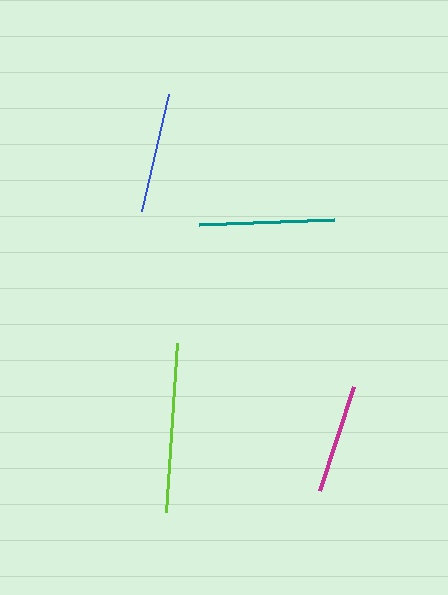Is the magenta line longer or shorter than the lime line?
The lime line is longer than the magenta line.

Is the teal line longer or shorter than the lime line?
The lime line is longer than the teal line.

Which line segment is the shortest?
The magenta line is the shortest at approximately 109 pixels.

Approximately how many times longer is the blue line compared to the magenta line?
The blue line is approximately 1.1 times the length of the magenta line.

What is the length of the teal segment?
The teal segment is approximately 134 pixels long.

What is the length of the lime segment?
The lime segment is approximately 169 pixels long.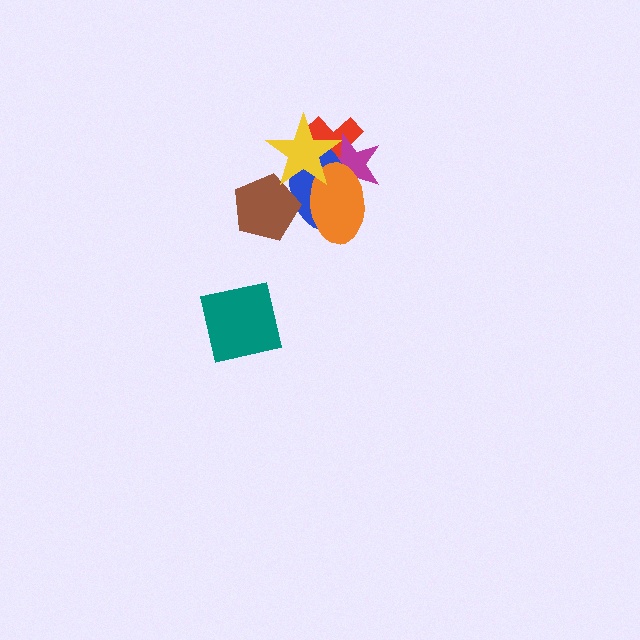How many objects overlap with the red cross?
4 objects overlap with the red cross.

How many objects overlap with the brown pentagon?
2 objects overlap with the brown pentagon.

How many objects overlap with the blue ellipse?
5 objects overlap with the blue ellipse.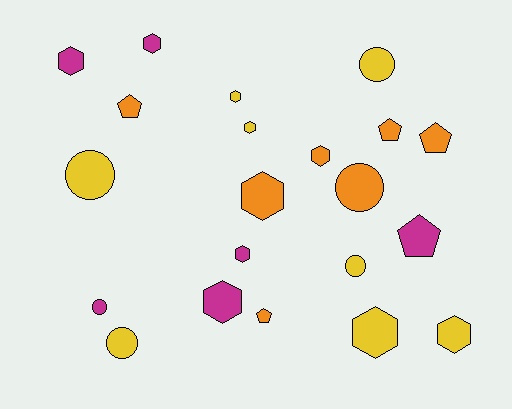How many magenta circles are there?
There is 1 magenta circle.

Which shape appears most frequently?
Hexagon, with 10 objects.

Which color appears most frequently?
Yellow, with 8 objects.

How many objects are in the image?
There are 21 objects.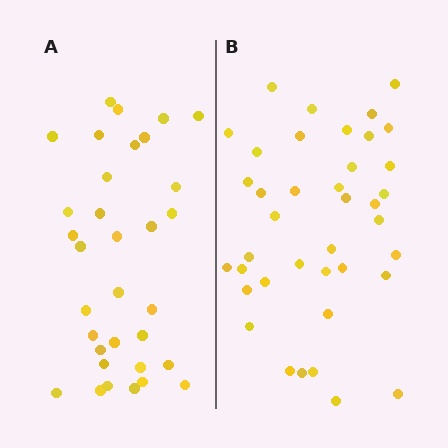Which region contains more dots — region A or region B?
Region B (the right region) has more dots.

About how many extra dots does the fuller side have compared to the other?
Region B has about 6 more dots than region A.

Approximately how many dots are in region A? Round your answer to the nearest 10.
About 30 dots. (The exact count is 33, which rounds to 30.)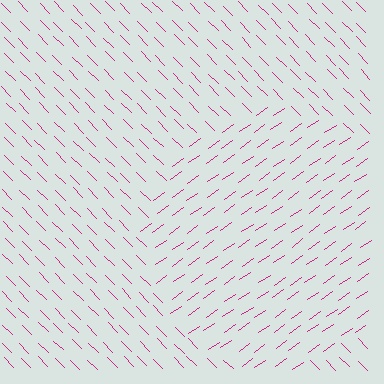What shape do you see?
I see a circle.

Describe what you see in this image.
The image is filled with small magenta line segments. A circle region in the image has lines oriented differently from the surrounding lines, creating a visible texture boundary.